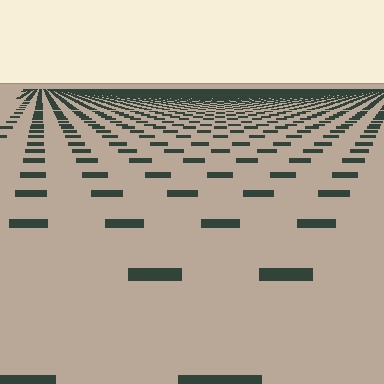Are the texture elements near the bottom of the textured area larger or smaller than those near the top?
Larger. Near the bottom, elements are closer to the viewer and appear at a bigger on-screen size.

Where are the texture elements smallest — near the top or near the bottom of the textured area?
Near the top.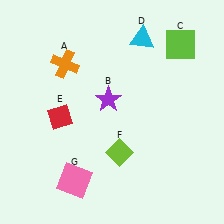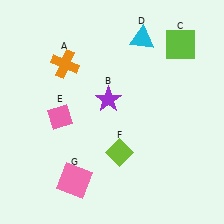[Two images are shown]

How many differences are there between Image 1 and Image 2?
There is 1 difference between the two images.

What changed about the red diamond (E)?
In Image 1, E is red. In Image 2, it changed to pink.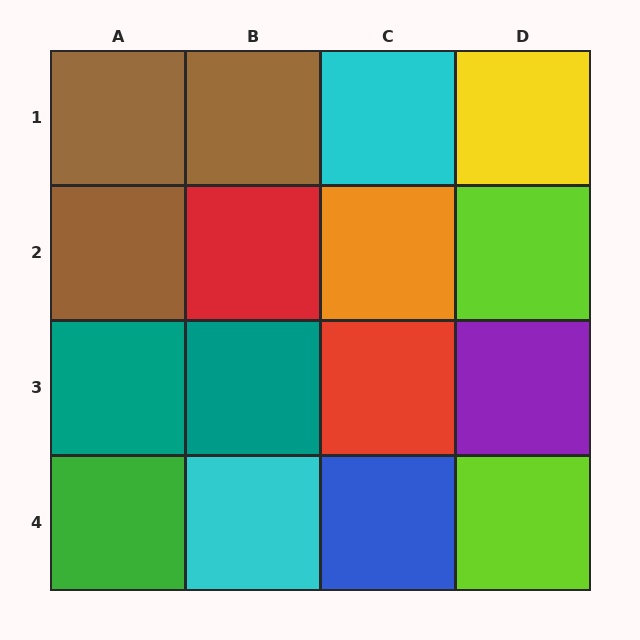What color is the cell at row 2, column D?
Lime.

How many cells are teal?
2 cells are teal.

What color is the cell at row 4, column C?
Blue.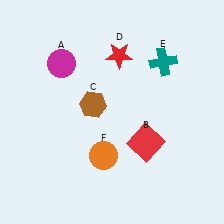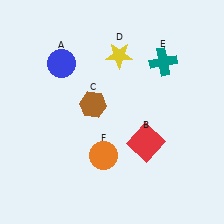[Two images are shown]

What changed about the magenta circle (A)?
In Image 1, A is magenta. In Image 2, it changed to blue.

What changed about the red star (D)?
In Image 1, D is red. In Image 2, it changed to yellow.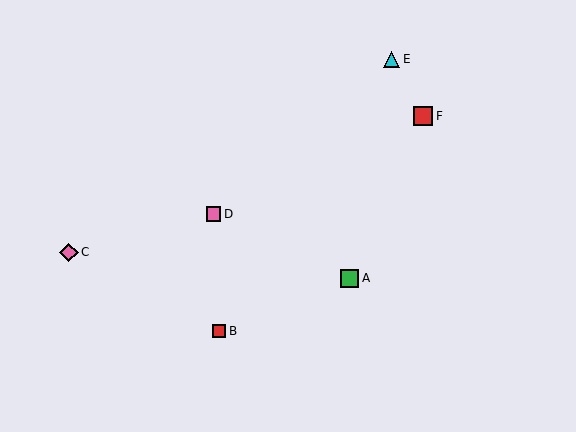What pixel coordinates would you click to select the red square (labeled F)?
Click at (423, 116) to select the red square F.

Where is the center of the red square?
The center of the red square is at (423, 116).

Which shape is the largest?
The red square (labeled F) is the largest.